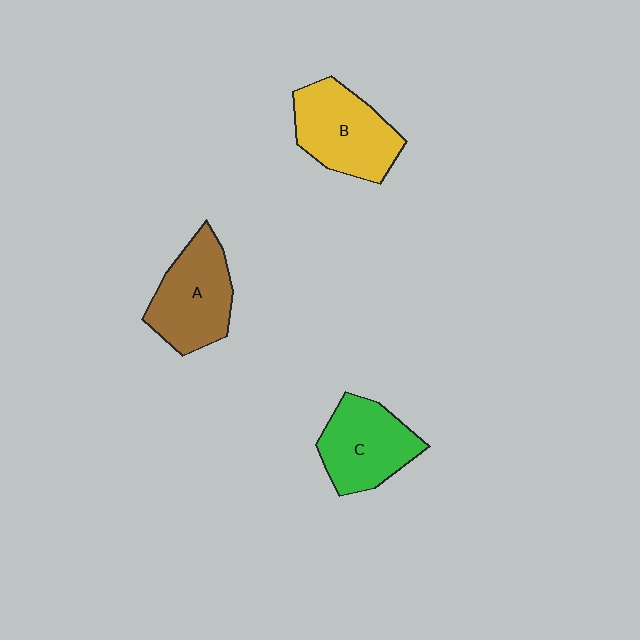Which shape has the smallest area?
Shape C (green).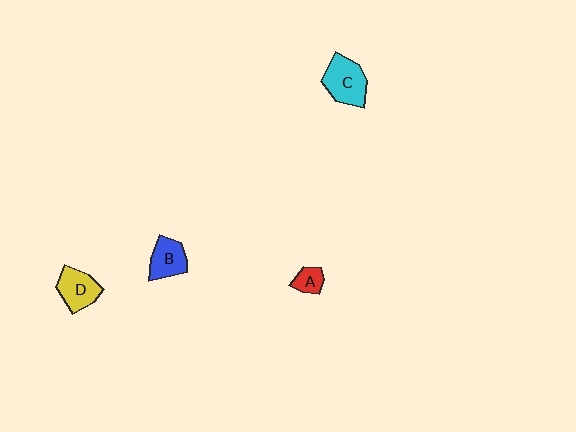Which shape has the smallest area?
Shape A (red).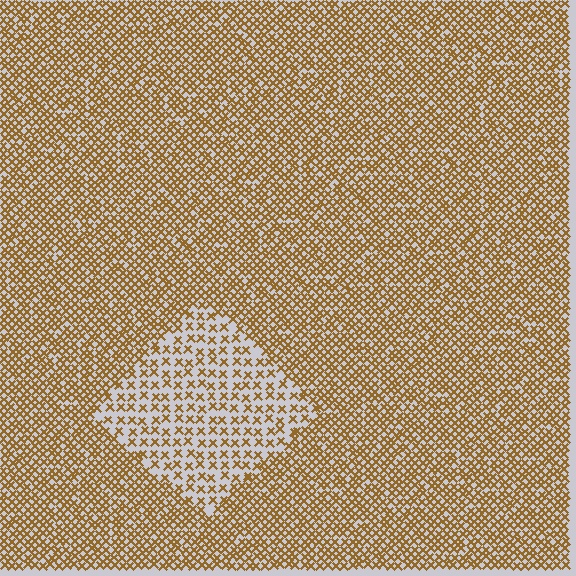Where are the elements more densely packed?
The elements are more densely packed outside the diamond boundary.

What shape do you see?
I see a diamond.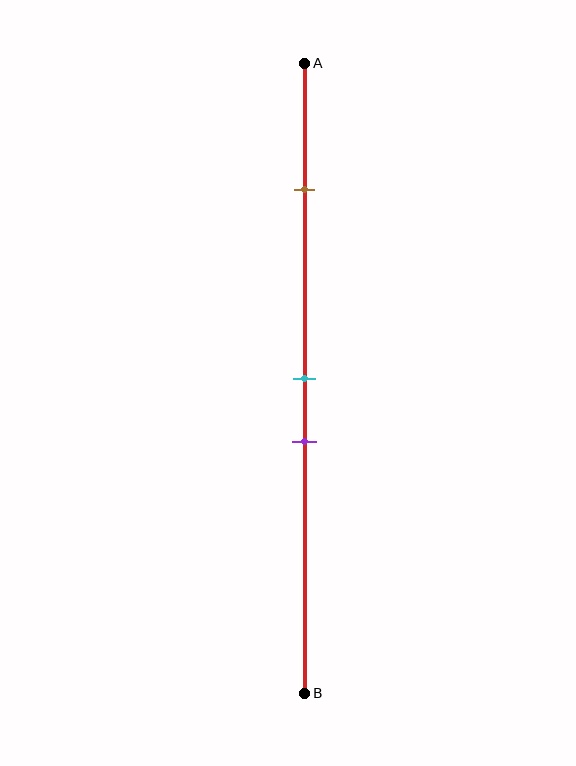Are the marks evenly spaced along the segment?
No, the marks are not evenly spaced.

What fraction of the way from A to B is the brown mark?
The brown mark is approximately 20% (0.2) of the way from A to B.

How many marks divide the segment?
There are 3 marks dividing the segment.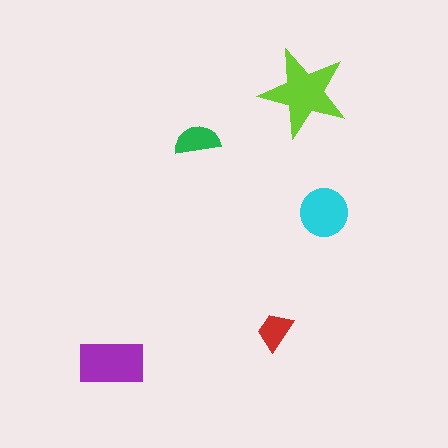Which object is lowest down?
The purple rectangle is bottommost.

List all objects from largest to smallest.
The lime star, the purple rectangle, the cyan circle, the green semicircle, the red trapezoid.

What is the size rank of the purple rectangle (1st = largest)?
2nd.